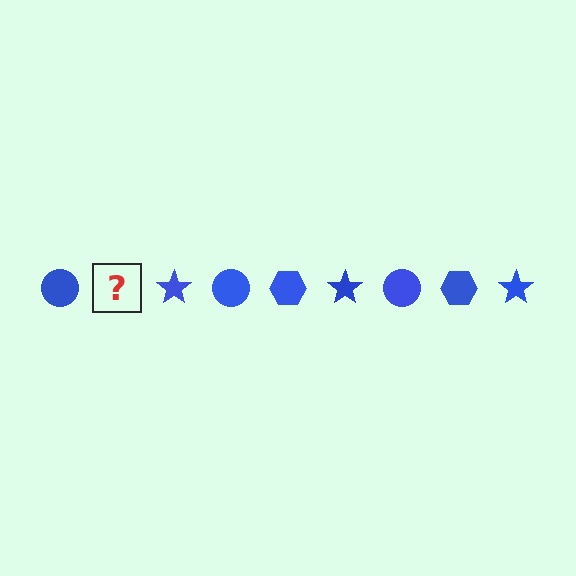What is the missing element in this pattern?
The missing element is a blue hexagon.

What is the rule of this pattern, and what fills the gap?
The rule is that the pattern cycles through circle, hexagon, star shapes in blue. The gap should be filled with a blue hexagon.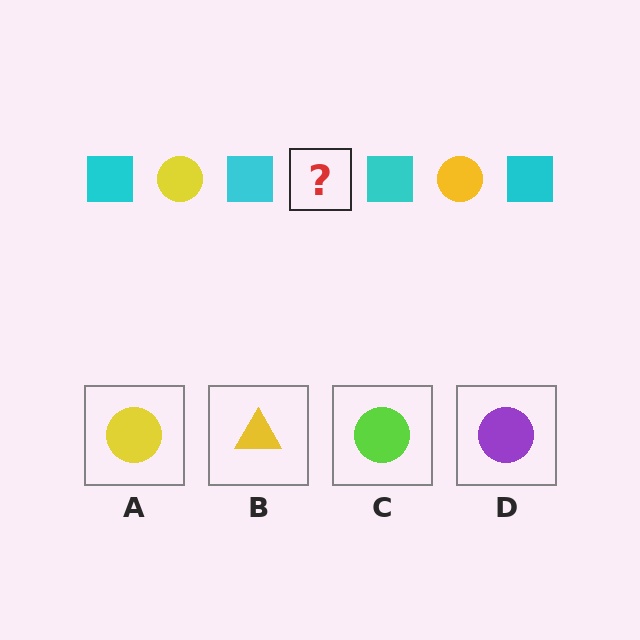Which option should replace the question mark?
Option A.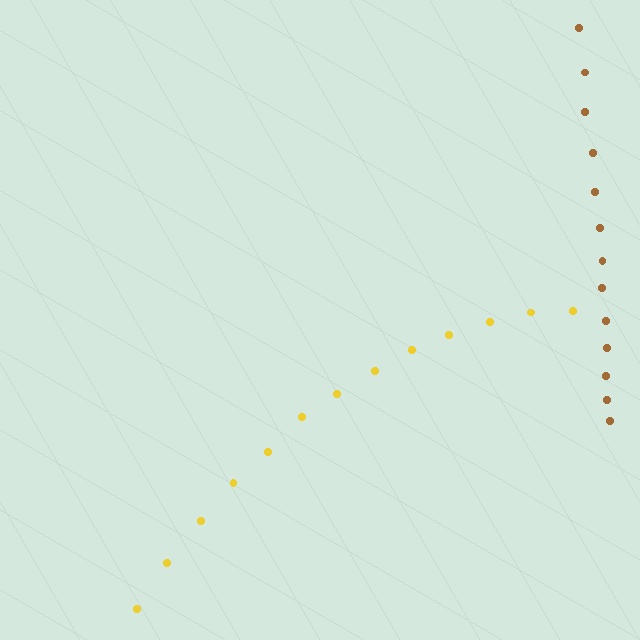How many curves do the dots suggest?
There are 2 distinct paths.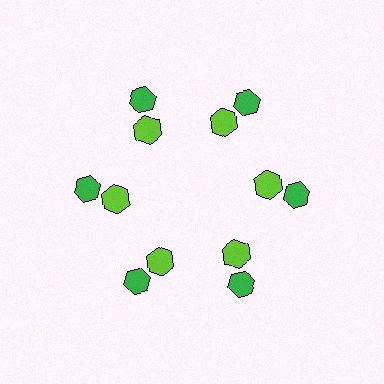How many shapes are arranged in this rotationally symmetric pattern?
There are 12 shapes, arranged in 6 groups of 2.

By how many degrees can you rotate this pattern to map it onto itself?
The pattern maps onto itself every 60 degrees of rotation.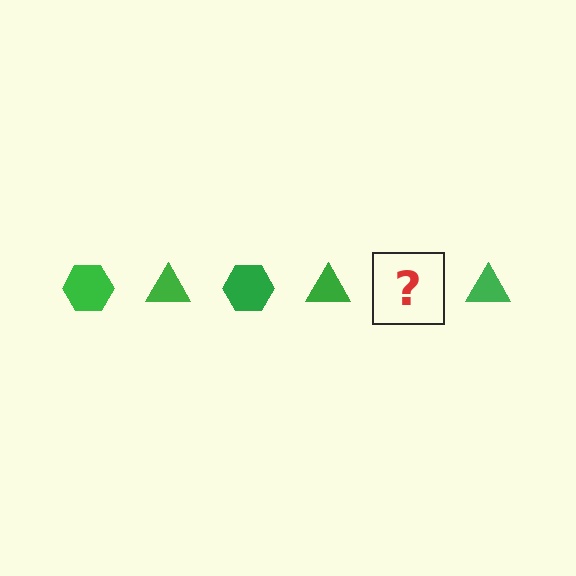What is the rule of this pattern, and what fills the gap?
The rule is that the pattern cycles through hexagon, triangle shapes in green. The gap should be filled with a green hexagon.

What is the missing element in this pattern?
The missing element is a green hexagon.